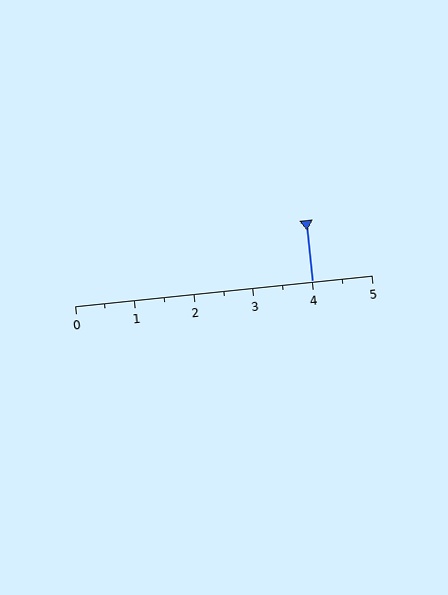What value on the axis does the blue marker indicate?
The marker indicates approximately 4.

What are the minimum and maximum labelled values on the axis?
The axis runs from 0 to 5.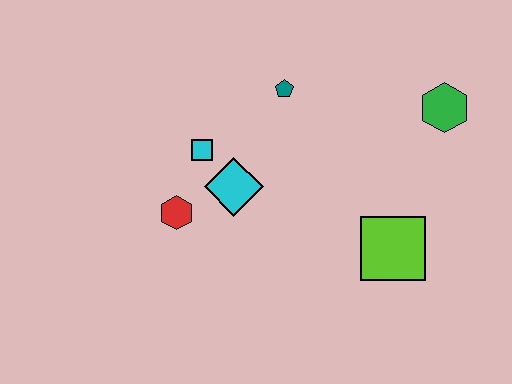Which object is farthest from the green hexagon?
The red hexagon is farthest from the green hexagon.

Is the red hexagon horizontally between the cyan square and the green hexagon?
No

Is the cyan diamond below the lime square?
No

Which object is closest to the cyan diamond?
The cyan square is closest to the cyan diamond.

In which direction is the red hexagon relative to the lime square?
The red hexagon is to the left of the lime square.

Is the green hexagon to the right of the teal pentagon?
Yes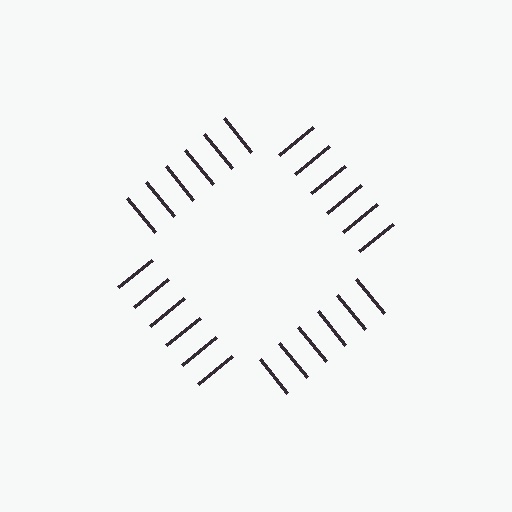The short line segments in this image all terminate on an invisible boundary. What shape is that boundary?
An illusory square — the line segments terminate on its edges but no continuous stroke is drawn.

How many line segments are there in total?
24 — 6 along each of the 4 edges.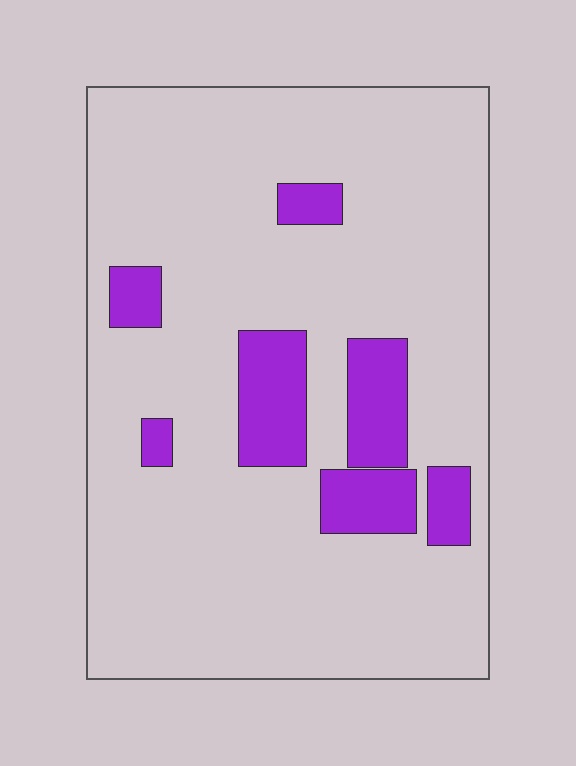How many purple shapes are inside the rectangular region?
7.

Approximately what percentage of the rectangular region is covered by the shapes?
Approximately 15%.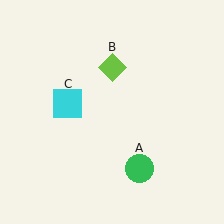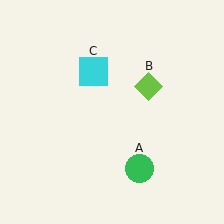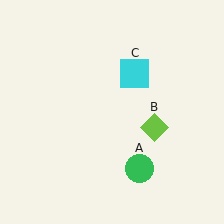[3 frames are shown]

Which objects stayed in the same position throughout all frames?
Green circle (object A) remained stationary.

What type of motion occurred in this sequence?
The lime diamond (object B), cyan square (object C) rotated clockwise around the center of the scene.